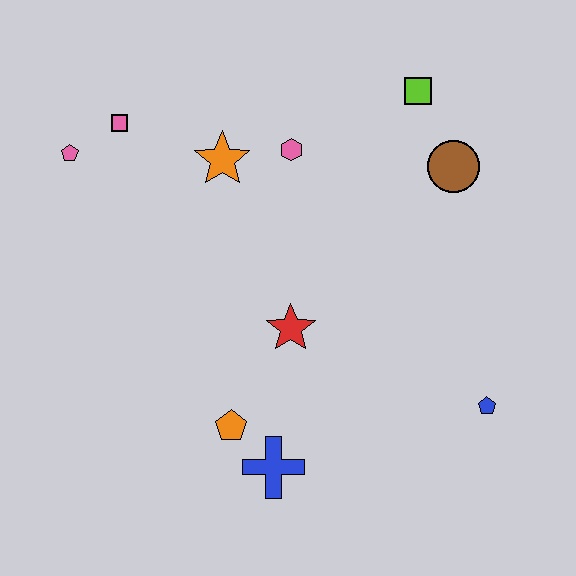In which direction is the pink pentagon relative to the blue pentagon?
The pink pentagon is to the left of the blue pentagon.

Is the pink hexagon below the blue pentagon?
No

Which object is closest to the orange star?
The pink hexagon is closest to the orange star.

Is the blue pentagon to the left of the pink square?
No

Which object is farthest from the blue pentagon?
The pink pentagon is farthest from the blue pentagon.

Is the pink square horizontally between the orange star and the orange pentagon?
No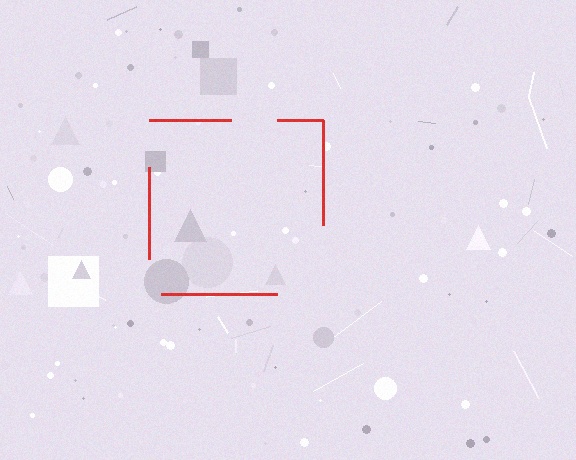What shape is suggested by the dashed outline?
The dashed outline suggests a square.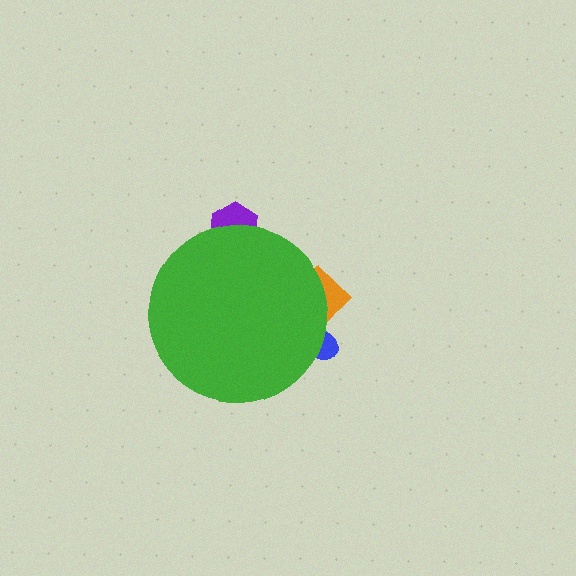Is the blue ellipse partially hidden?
Yes, the blue ellipse is partially hidden behind the green circle.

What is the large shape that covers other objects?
A green circle.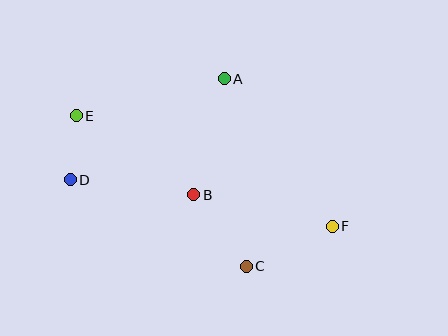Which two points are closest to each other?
Points D and E are closest to each other.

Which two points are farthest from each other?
Points E and F are farthest from each other.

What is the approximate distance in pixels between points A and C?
The distance between A and C is approximately 189 pixels.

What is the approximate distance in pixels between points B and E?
The distance between B and E is approximately 142 pixels.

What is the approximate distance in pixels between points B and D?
The distance between B and D is approximately 124 pixels.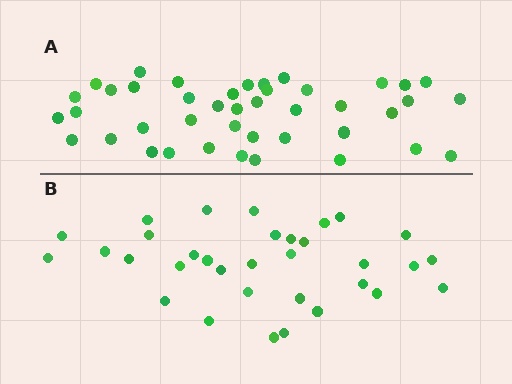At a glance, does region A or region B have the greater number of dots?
Region A (the top region) has more dots.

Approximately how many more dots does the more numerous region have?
Region A has roughly 8 or so more dots than region B.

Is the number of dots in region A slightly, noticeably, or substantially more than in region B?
Region A has noticeably more, but not dramatically so. The ratio is roughly 1.3 to 1.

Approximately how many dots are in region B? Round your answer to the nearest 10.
About 30 dots. (The exact count is 33, which rounds to 30.)